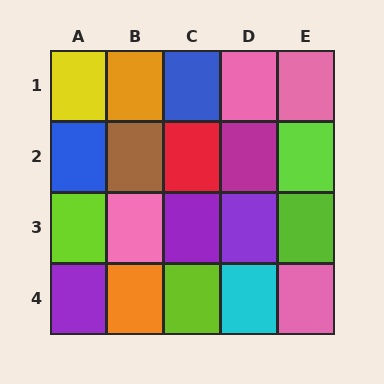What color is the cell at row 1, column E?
Pink.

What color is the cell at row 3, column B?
Pink.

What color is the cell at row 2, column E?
Lime.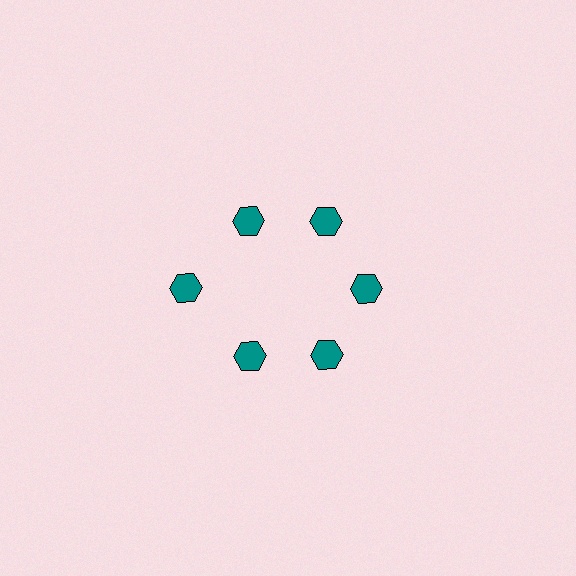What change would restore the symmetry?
The symmetry would be restored by moving it inward, back onto the ring so that all 6 hexagons sit at equal angles and equal distance from the center.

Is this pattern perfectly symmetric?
No. The 6 teal hexagons are arranged in a ring, but one element near the 9 o'clock position is pushed outward from the center, breaking the 6-fold rotational symmetry.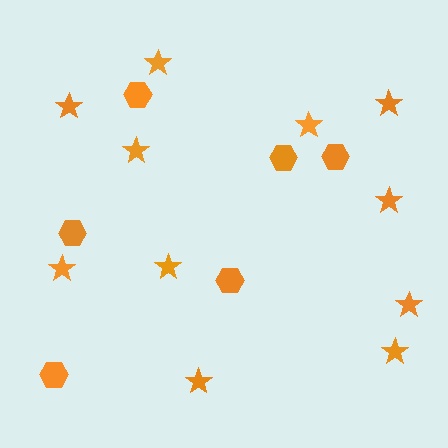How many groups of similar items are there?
There are 2 groups: one group of stars (11) and one group of hexagons (6).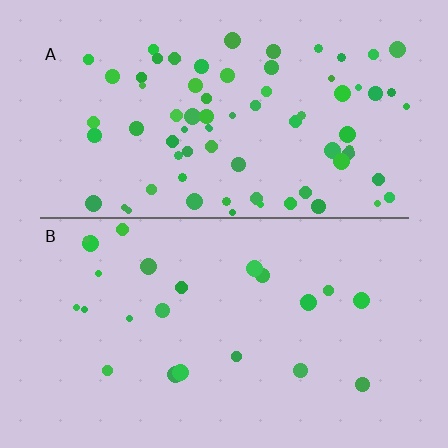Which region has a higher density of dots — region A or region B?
A (the top).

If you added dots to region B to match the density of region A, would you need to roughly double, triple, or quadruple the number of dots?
Approximately triple.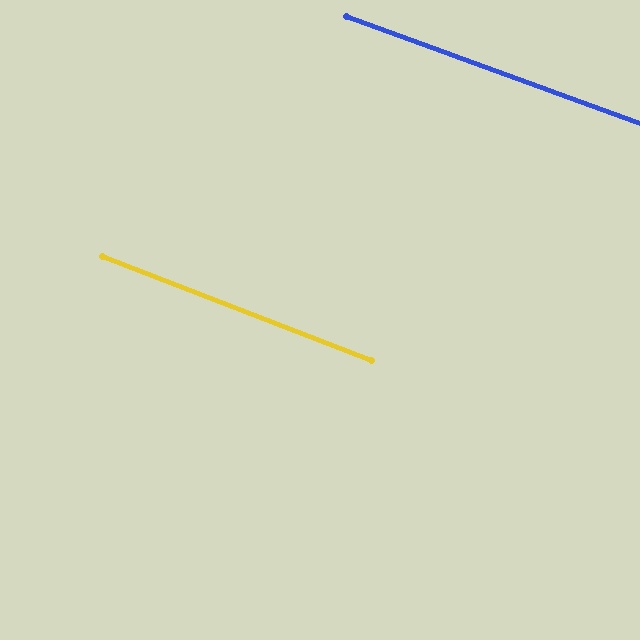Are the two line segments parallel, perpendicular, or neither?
Parallel — their directions differ by only 1.1°.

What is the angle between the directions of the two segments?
Approximately 1 degree.